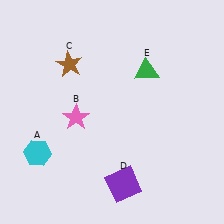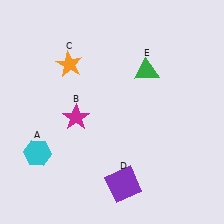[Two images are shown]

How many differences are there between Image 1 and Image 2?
There are 2 differences between the two images.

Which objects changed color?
B changed from pink to magenta. C changed from brown to orange.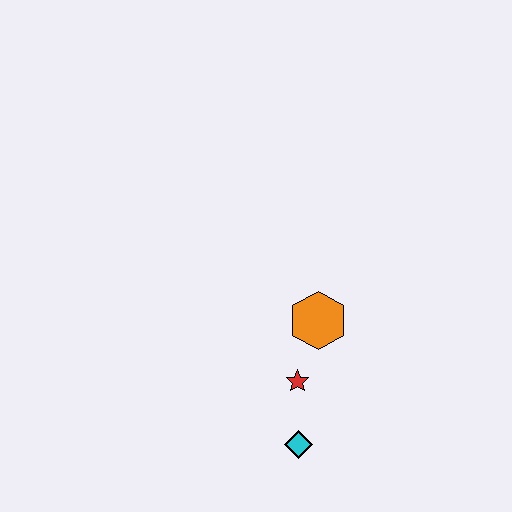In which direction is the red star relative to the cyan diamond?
The red star is above the cyan diamond.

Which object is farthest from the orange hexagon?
The cyan diamond is farthest from the orange hexagon.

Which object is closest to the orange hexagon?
The red star is closest to the orange hexagon.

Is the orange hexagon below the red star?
No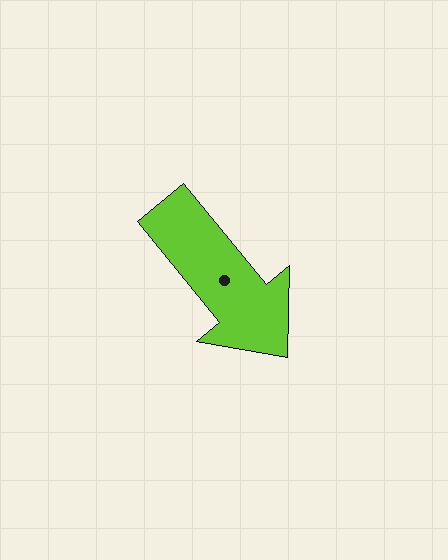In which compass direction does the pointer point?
Southeast.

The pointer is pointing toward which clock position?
Roughly 5 o'clock.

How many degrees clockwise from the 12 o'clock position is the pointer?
Approximately 141 degrees.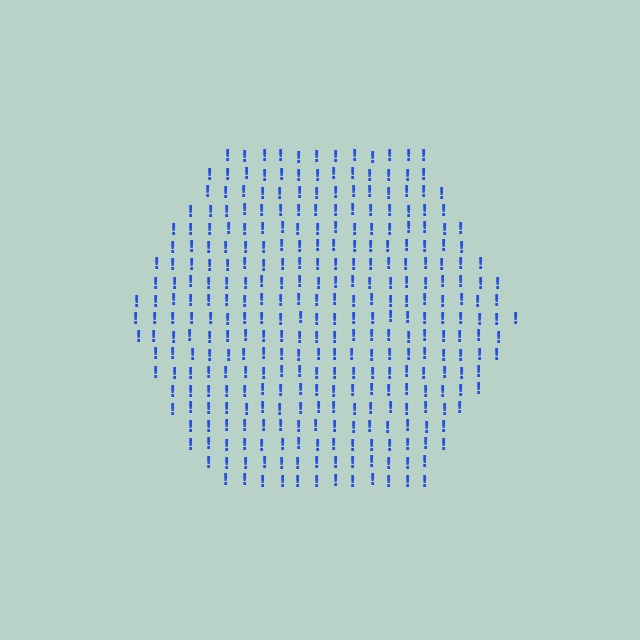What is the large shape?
The large shape is a hexagon.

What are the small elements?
The small elements are exclamation marks.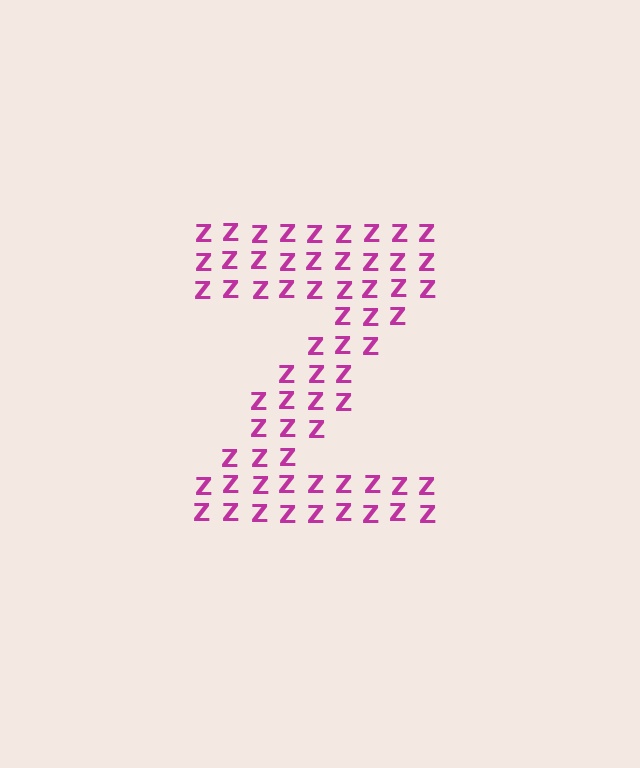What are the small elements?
The small elements are letter Z's.